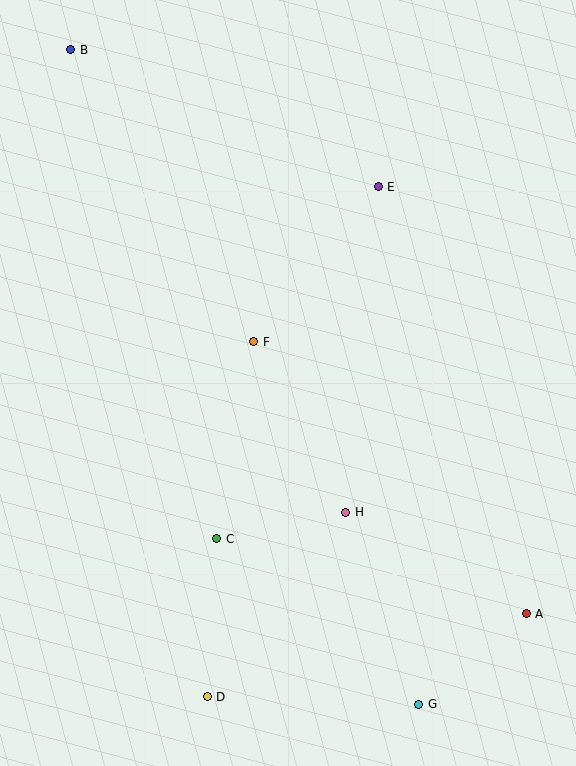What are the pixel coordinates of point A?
Point A is at (526, 614).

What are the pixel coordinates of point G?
Point G is at (419, 704).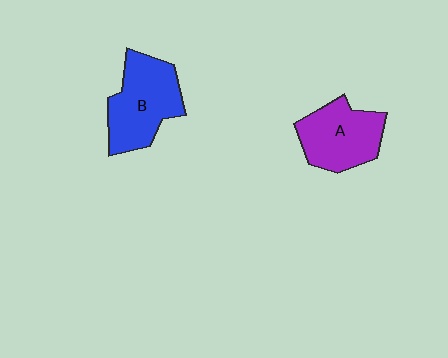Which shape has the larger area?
Shape B (blue).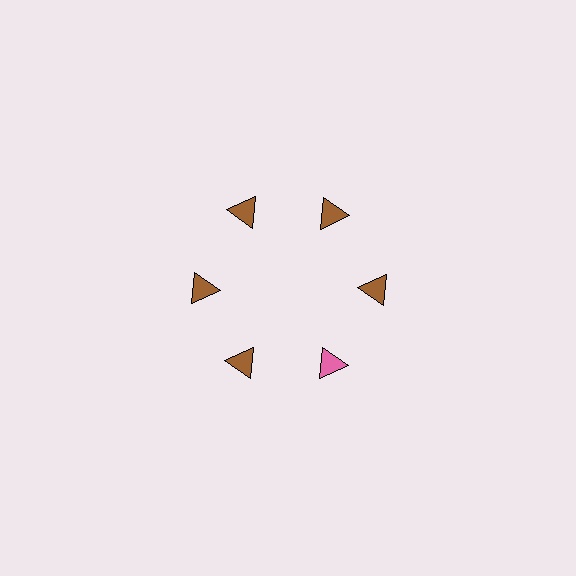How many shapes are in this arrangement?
There are 6 shapes arranged in a ring pattern.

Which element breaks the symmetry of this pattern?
The pink triangle at roughly the 5 o'clock position breaks the symmetry. All other shapes are brown triangles.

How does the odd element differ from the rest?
It has a different color: pink instead of brown.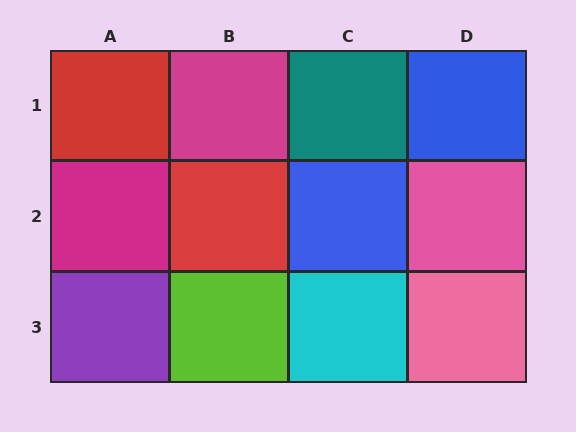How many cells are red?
2 cells are red.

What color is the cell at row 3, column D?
Pink.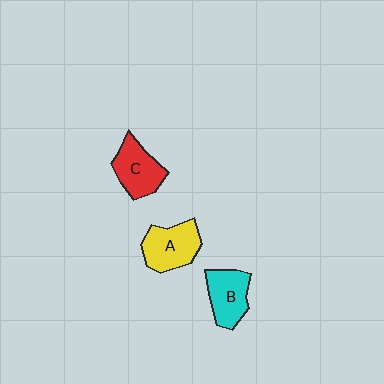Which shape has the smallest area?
Shape B (cyan).